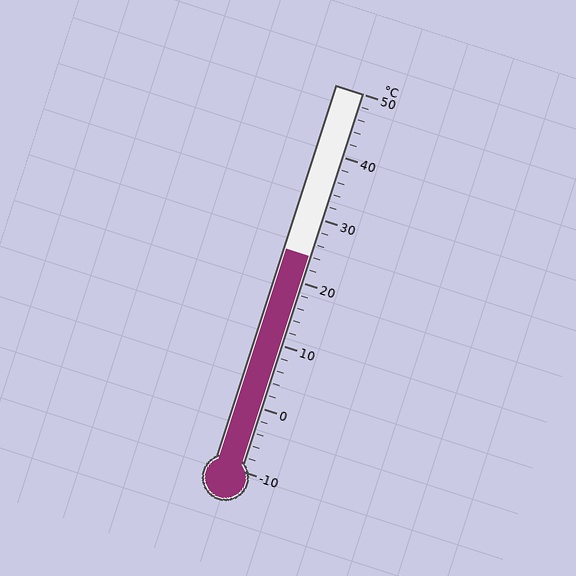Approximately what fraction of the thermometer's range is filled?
The thermometer is filled to approximately 55% of its range.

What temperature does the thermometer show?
The thermometer shows approximately 24°C.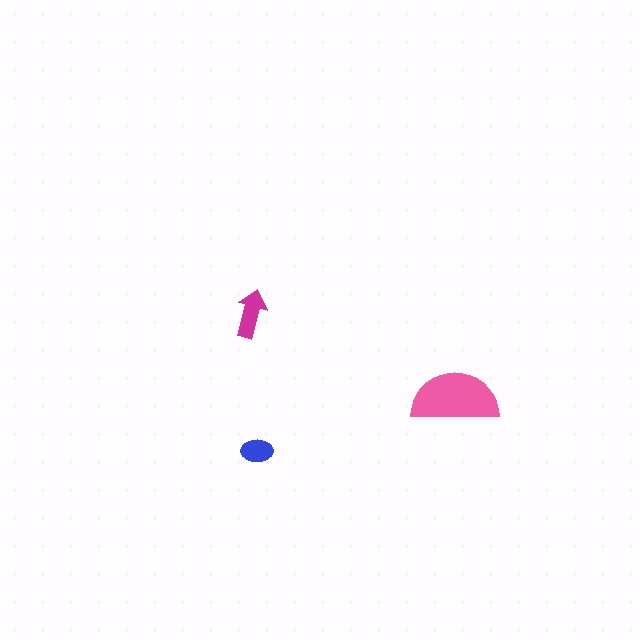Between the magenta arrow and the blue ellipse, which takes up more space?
The magenta arrow.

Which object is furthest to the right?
The pink semicircle is rightmost.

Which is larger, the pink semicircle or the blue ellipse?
The pink semicircle.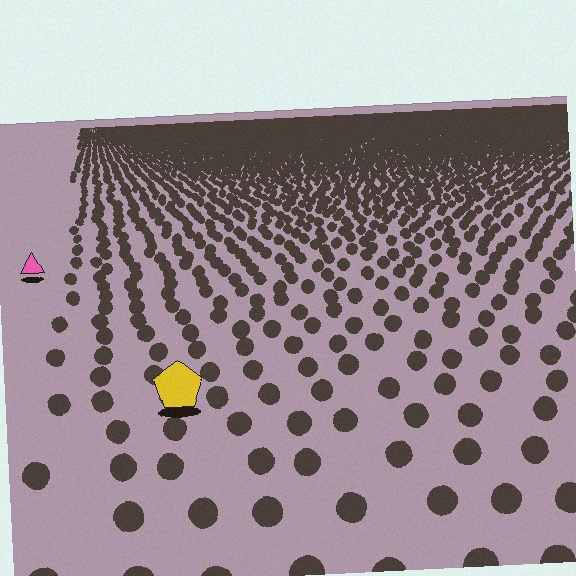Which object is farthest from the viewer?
The pink triangle is farthest from the viewer. It appears smaller and the ground texture around it is denser.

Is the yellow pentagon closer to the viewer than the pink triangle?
Yes. The yellow pentagon is closer — you can tell from the texture gradient: the ground texture is coarser near it.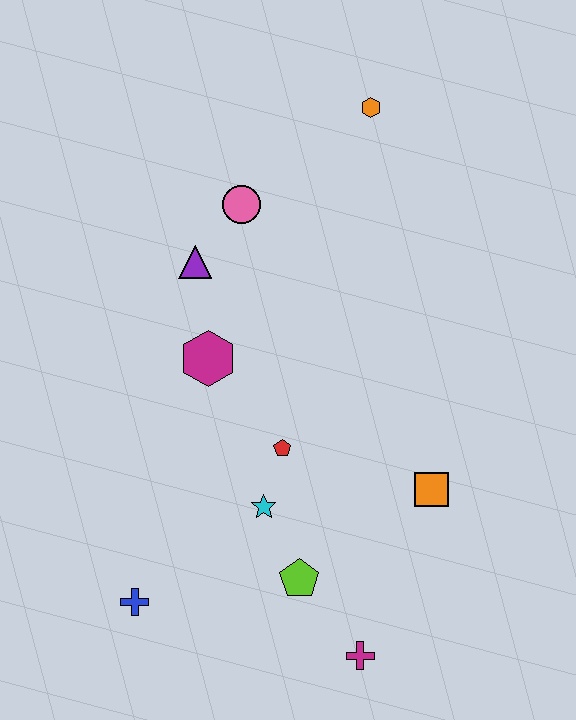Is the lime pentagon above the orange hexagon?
No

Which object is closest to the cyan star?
The red pentagon is closest to the cyan star.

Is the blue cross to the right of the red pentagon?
No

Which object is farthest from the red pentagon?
The orange hexagon is farthest from the red pentagon.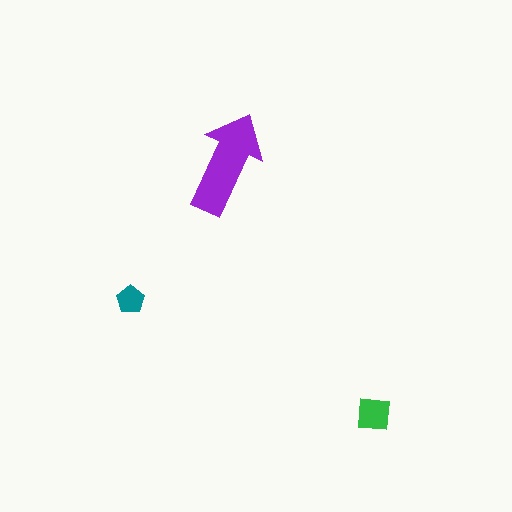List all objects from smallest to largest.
The teal pentagon, the green square, the purple arrow.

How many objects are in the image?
There are 3 objects in the image.